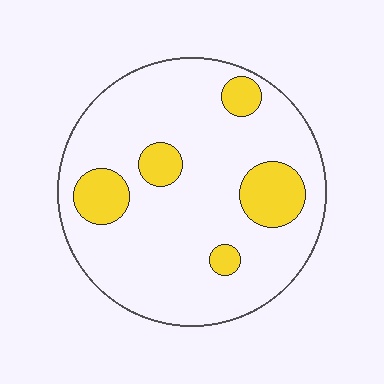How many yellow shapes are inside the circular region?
5.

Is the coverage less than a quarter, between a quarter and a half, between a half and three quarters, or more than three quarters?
Less than a quarter.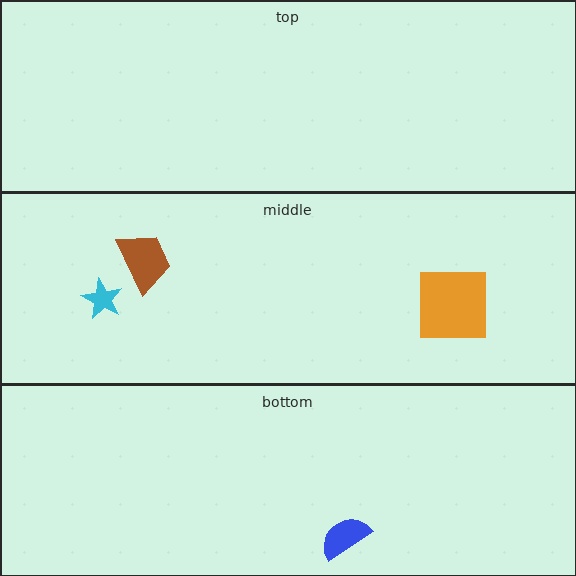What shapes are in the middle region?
The cyan star, the orange square, the brown trapezoid.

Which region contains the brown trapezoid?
The middle region.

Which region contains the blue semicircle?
The bottom region.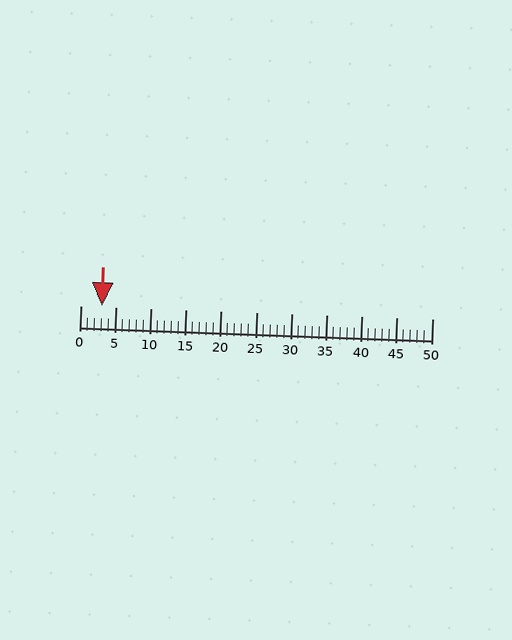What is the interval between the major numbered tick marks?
The major tick marks are spaced 5 units apart.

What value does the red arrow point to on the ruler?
The red arrow points to approximately 3.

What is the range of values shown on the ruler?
The ruler shows values from 0 to 50.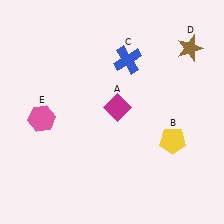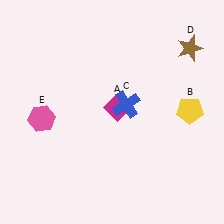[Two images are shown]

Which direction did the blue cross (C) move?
The blue cross (C) moved down.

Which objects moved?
The objects that moved are: the yellow pentagon (B), the blue cross (C).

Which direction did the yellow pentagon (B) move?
The yellow pentagon (B) moved up.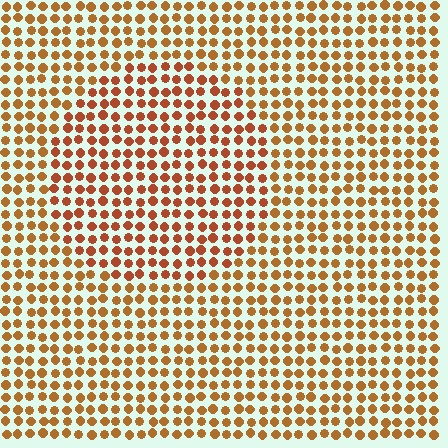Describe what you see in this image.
The image is filled with small brown elements in a uniform arrangement. A circle-shaped region is visible where the elements are tinted to a slightly different hue, forming a subtle color boundary.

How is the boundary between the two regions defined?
The boundary is defined purely by a slight shift in hue (about 18 degrees). Spacing, size, and orientation are identical on both sides.